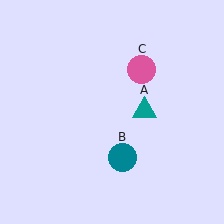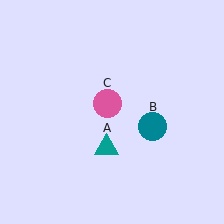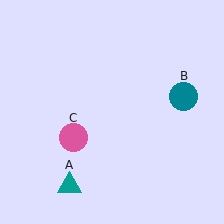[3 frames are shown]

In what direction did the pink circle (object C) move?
The pink circle (object C) moved down and to the left.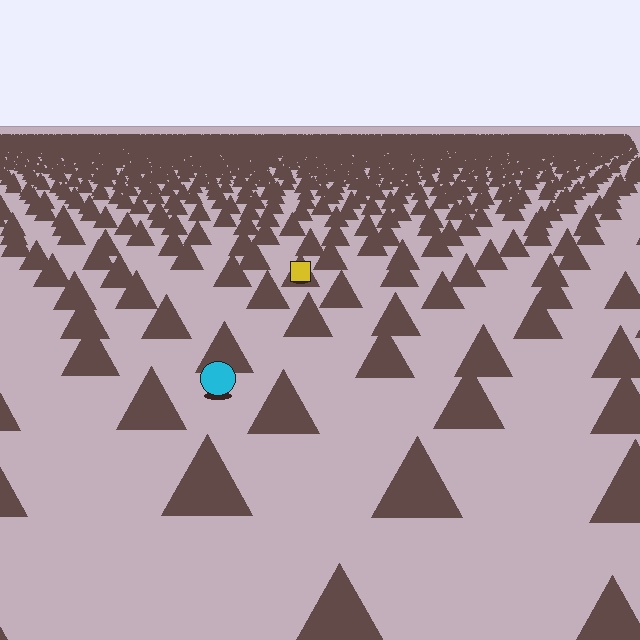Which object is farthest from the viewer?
The yellow square is farthest from the viewer. It appears smaller and the ground texture around it is denser.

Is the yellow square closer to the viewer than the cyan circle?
No. The cyan circle is closer — you can tell from the texture gradient: the ground texture is coarser near it.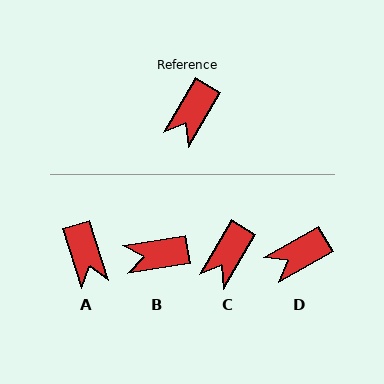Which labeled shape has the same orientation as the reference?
C.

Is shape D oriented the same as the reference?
No, it is off by about 29 degrees.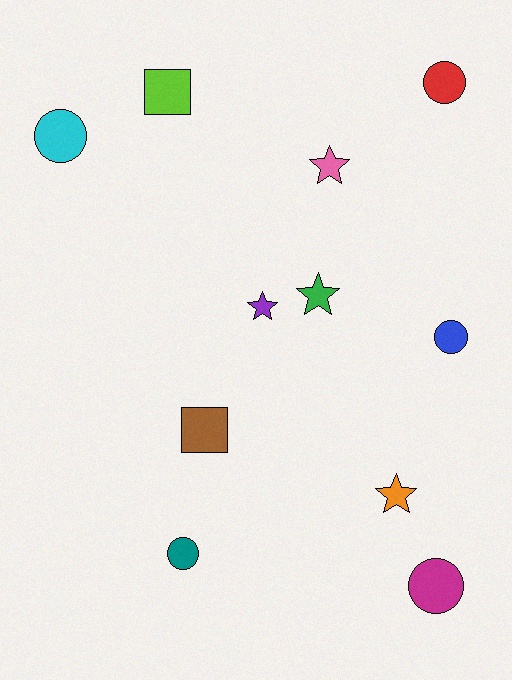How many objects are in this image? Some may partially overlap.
There are 11 objects.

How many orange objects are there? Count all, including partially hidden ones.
There is 1 orange object.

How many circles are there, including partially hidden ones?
There are 5 circles.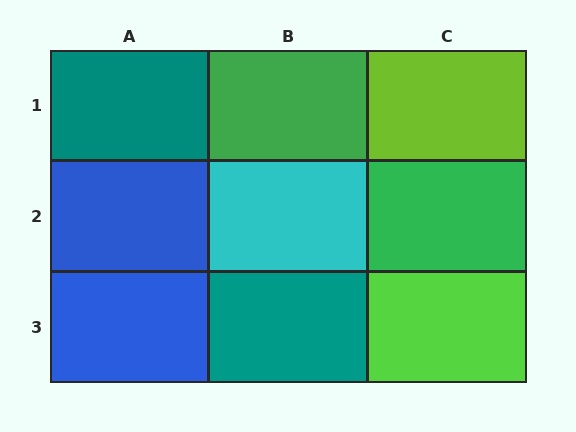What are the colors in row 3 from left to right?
Blue, teal, lime.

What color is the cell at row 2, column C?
Green.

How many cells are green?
2 cells are green.